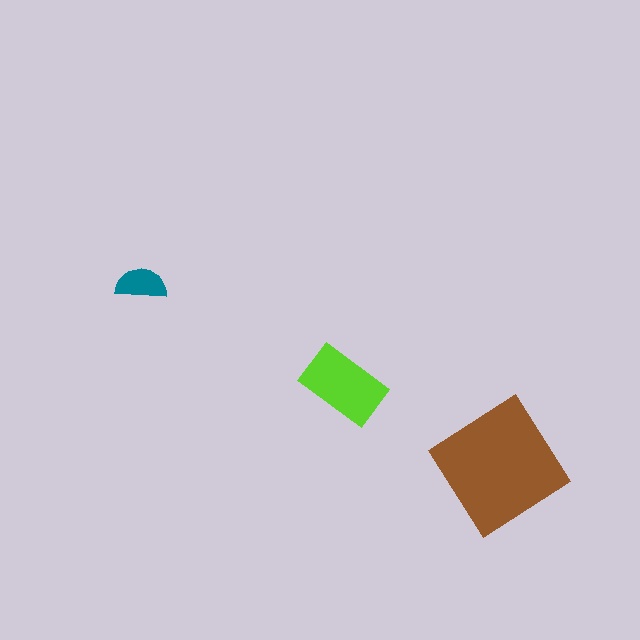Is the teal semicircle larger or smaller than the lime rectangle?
Smaller.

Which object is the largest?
The brown diamond.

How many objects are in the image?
There are 3 objects in the image.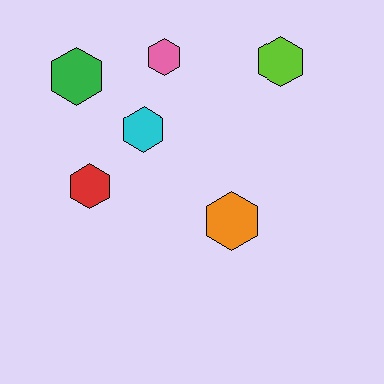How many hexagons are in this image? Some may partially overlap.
There are 6 hexagons.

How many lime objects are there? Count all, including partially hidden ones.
There is 1 lime object.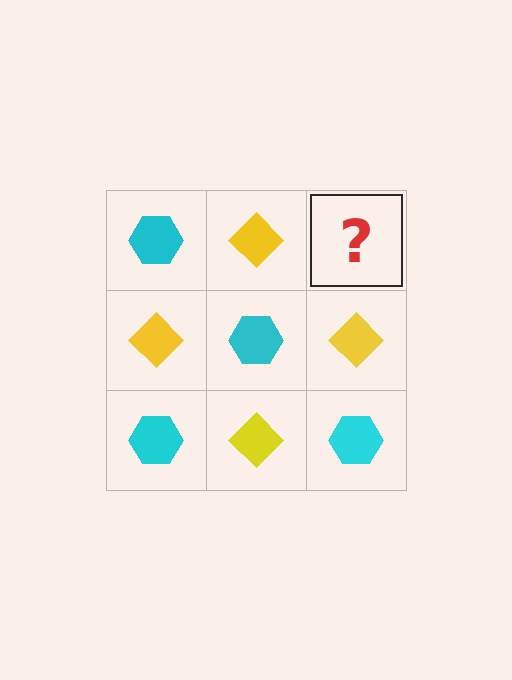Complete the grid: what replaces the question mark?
The question mark should be replaced with a cyan hexagon.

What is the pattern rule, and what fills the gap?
The rule is that it alternates cyan hexagon and yellow diamond in a checkerboard pattern. The gap should be filled with a cyan hexagon.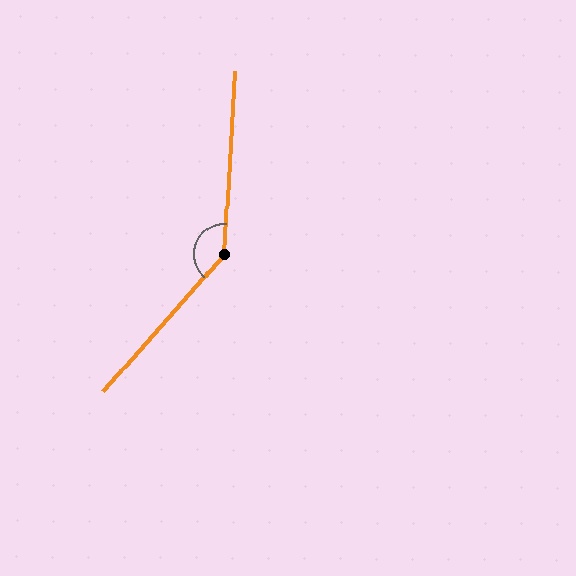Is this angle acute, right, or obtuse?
It is obtuse.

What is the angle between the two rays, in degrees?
Approximately 142 degrees.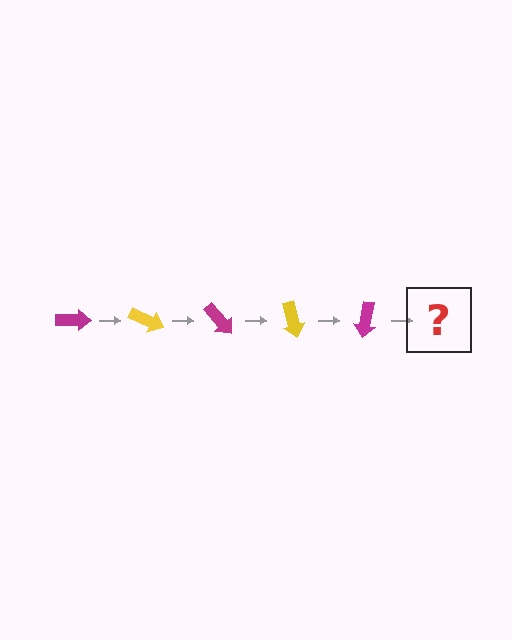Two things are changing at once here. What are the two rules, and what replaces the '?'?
The two rules are that it rotates 25 degrees each step and the color cycles through magenta and yellow. The '?' should be a yellow arrow, rotated 125 degrees from the start.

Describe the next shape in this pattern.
It should be a yellow arrow, rotated 125 degrees from the start.